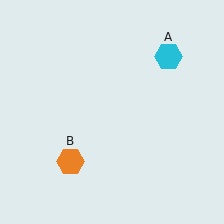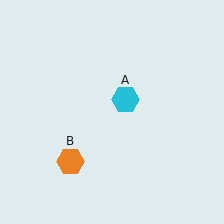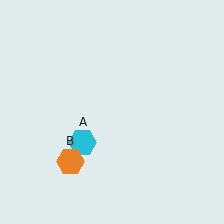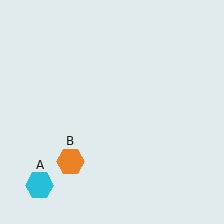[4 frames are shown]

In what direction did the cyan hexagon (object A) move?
The cyan hexagon (object A) moved down and to the left.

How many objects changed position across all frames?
1 object changed position: cyan hexagon (object A).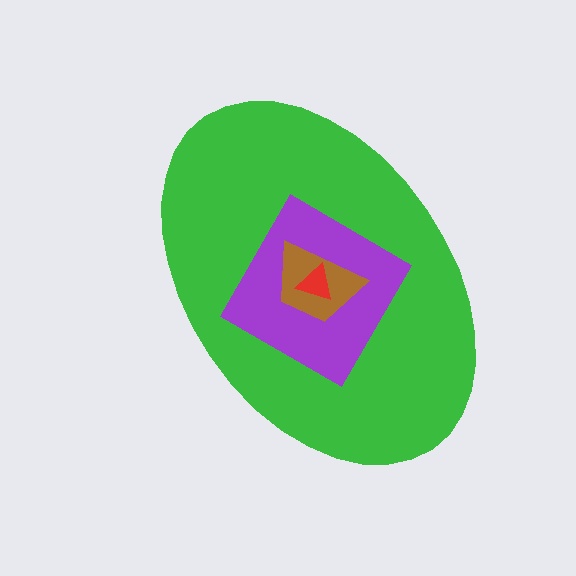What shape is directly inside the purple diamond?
The brown trapezoid.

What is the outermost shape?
The green ellipse.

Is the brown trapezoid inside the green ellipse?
Yes.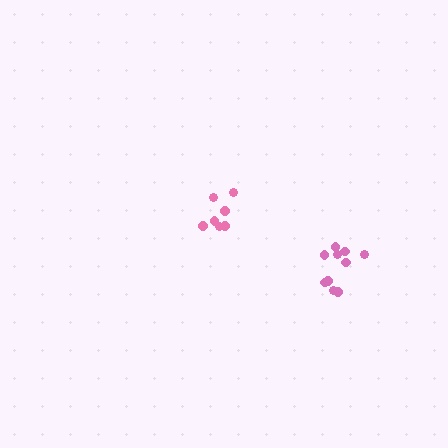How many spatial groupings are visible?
There are 2 spatial groupings.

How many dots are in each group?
Group 1: 7 dots, Group 2: 10 dots (17 total).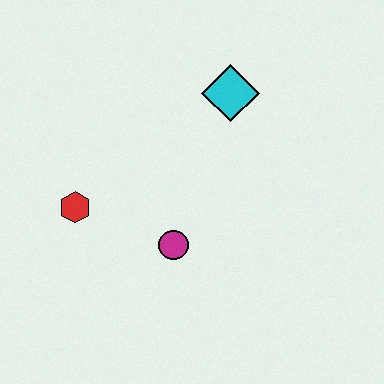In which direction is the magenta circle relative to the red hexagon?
The magenta circle is to the right of the red hexagon.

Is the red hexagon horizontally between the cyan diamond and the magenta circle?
No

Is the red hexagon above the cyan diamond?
No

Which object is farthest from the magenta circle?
The cyan diamond is farthest from the magenta circle.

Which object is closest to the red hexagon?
The magenta circle is closest to the red hexagon.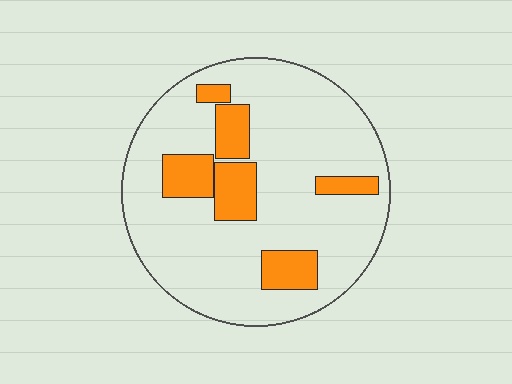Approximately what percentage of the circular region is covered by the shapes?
Approximately 20%.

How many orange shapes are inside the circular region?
6.